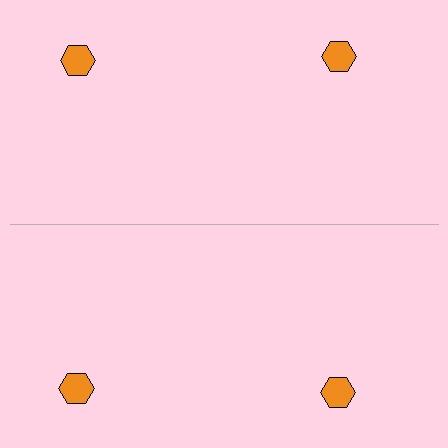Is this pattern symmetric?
Yes, this pattern has bilateral (reflection) symmetry.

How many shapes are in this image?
There are 4 shapes in this image.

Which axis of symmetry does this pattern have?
The pattern has a horizontal axis of symmetry running through the center of the image.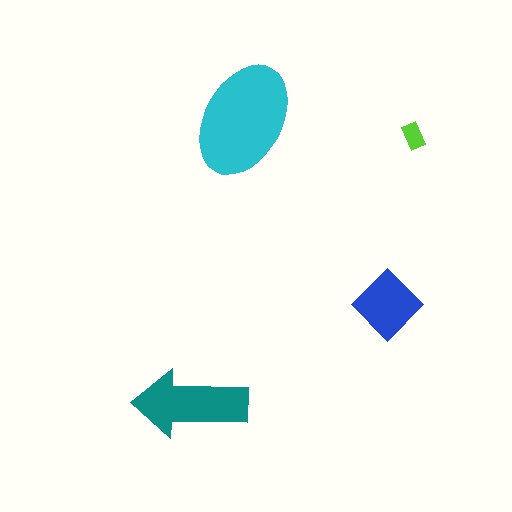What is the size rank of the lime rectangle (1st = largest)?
4th.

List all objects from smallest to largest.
The lime rectangle, the blue diamond, the teal arrow, the cyan ellipse.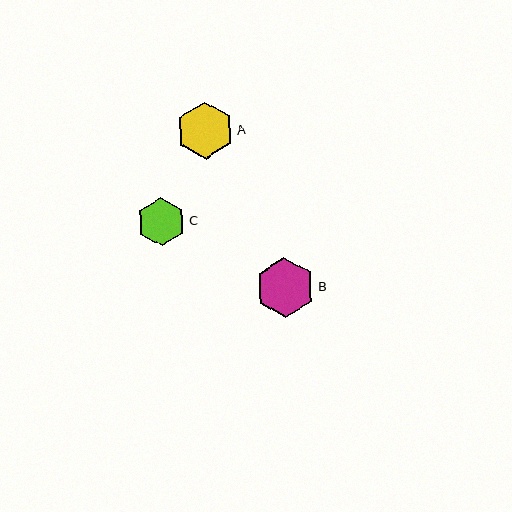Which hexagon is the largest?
Hexagon B is the largest with a size of approximately 59 pixels.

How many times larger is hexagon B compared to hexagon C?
Hexagon B is approximately 1.2 times the size of hexagon C.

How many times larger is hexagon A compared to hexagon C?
Hexagon A is approximately 1.2 times the size of hexagon C.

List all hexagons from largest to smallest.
From largest to smallest: B, A, C.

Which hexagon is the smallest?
Hexagon C is the smallest with a size of approximately 48 pixels.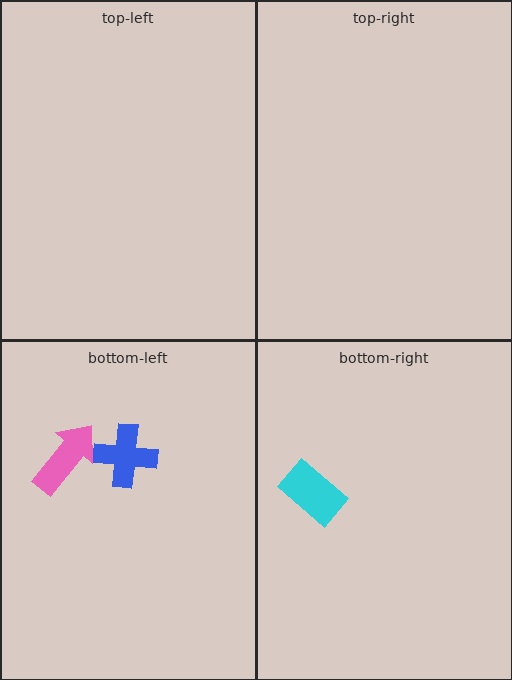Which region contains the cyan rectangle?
The bottom-right region.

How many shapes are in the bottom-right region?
1.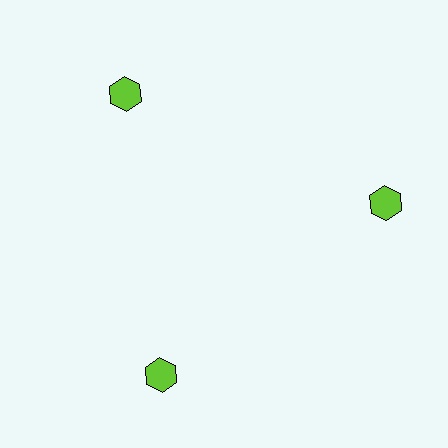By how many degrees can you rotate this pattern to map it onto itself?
The pattern maps onto itself every 120 degrees of rotation.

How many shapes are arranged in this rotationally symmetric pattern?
There are 3 shapes, arranged in 3 groups of 1.